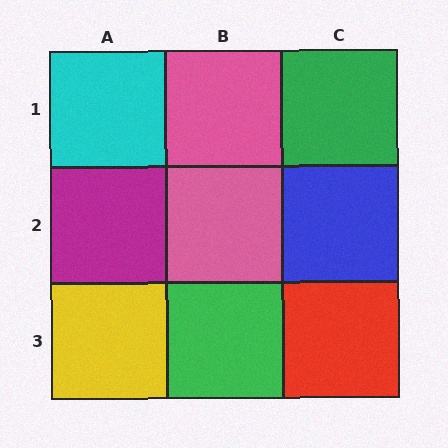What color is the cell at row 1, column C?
Green.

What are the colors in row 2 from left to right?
Magenta, pink, blue.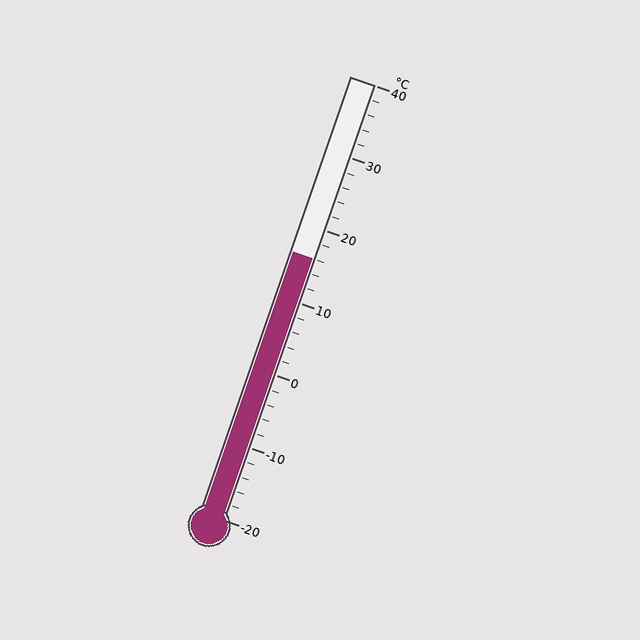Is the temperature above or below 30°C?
The temperature is below 30°C.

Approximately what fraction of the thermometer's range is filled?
The thermometer is filled to approximately 60% of its range.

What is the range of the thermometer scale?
The thermometer scale ranges from -20°C to 40°C.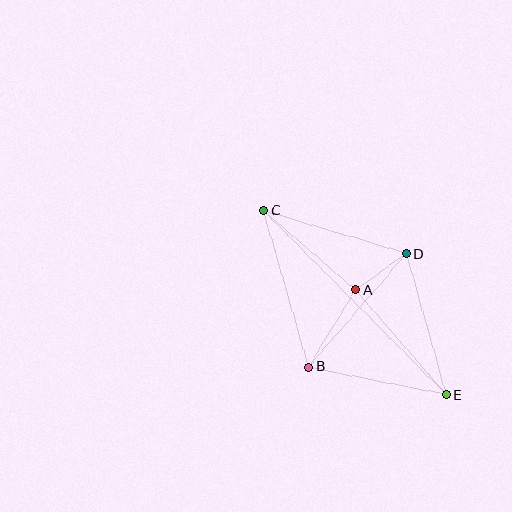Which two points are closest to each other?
Points A and D are closest to each other.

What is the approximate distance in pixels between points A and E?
The distance between A and E is approximately 138 pixels.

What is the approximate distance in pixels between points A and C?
The distance between A and C is approximately 122 pixels.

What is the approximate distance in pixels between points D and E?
The distance between D and E is approximately 146 pixels.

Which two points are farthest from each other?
Points C and E are farthest from each other.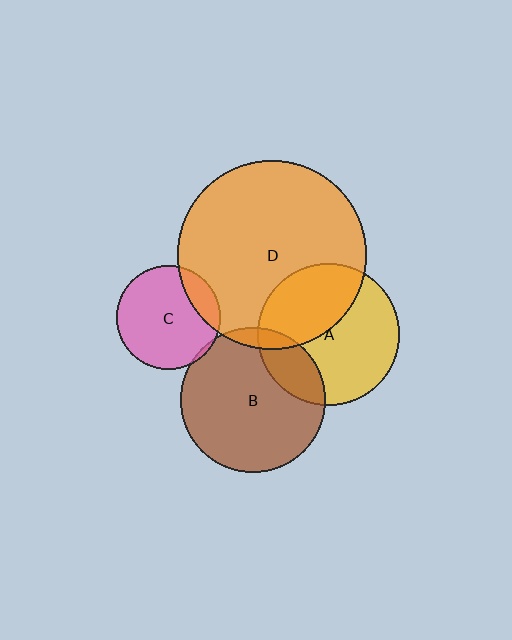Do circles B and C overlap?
Yes.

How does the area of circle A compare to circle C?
Approximately 1.9 times.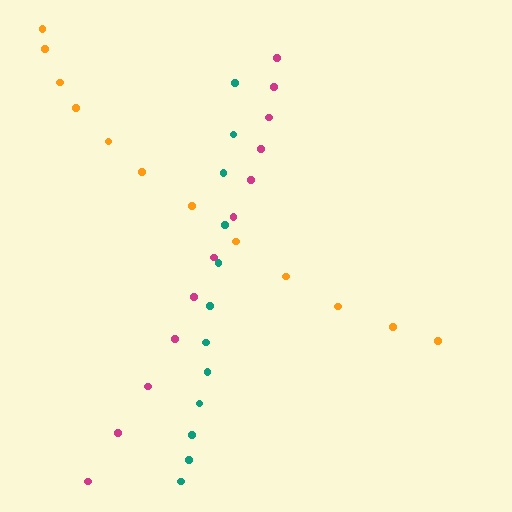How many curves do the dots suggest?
There are 3 distinct paths.